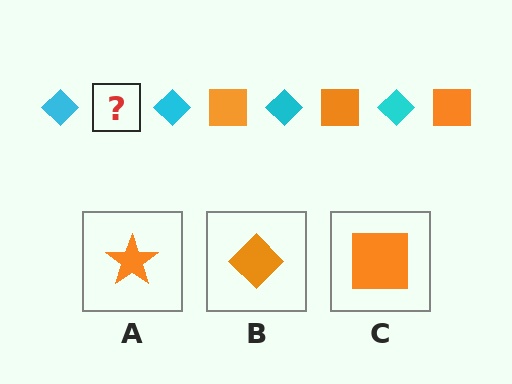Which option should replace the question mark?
Option C.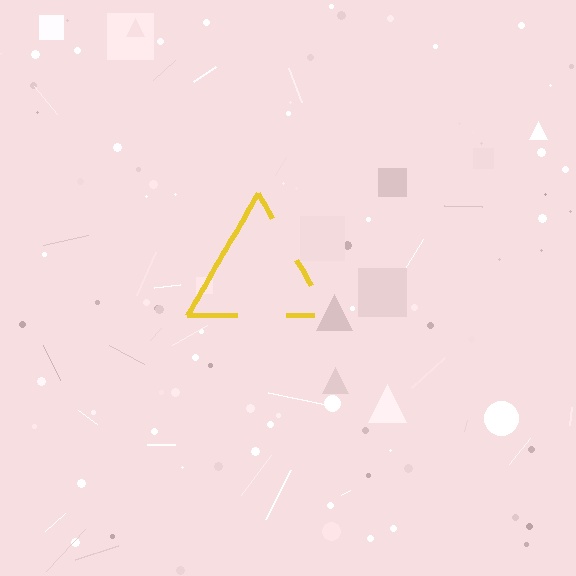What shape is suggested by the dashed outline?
The dashed outline suggests a triangle.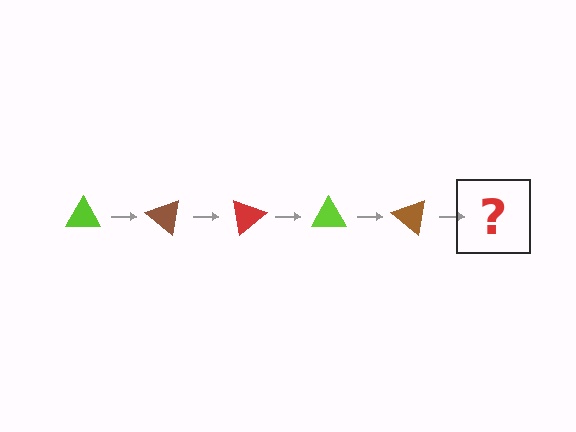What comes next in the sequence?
The next element should be a red triangle, rotated 200 degrees from the start.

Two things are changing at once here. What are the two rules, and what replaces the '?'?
The two rules are that it rotates 40 degrees each step and the color cycles through lime, brown, and red. The '?' should be a red triangle, rotated 200 degrees from the start.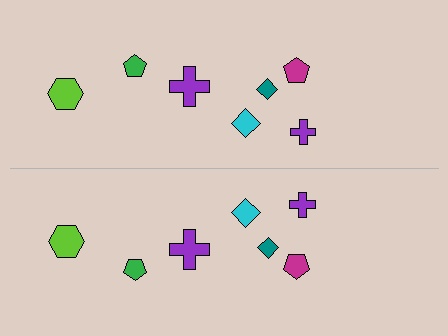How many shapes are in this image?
There are 14 shapes in this image.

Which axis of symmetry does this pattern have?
The pattern has a horizontal axis of symmetry running through the center of the image.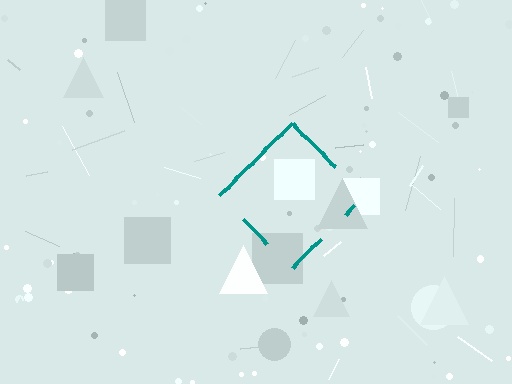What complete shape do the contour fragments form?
The contour fragments form a diamond.